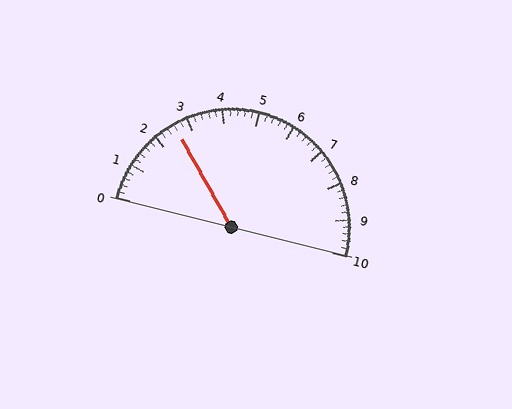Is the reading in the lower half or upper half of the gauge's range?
The reading is in the lower half of the range (0 to 10).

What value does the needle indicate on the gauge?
The needle indicates approximately 2.6.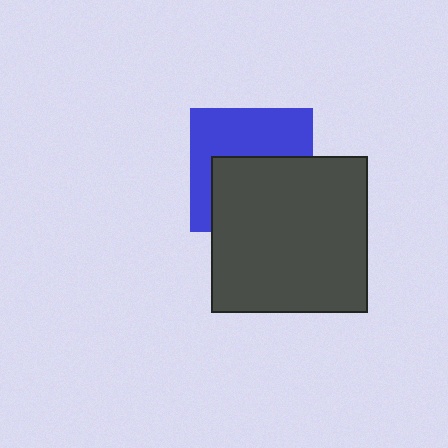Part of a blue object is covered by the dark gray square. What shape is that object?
It is a square.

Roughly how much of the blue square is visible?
About half of it is visible (roughly 50%).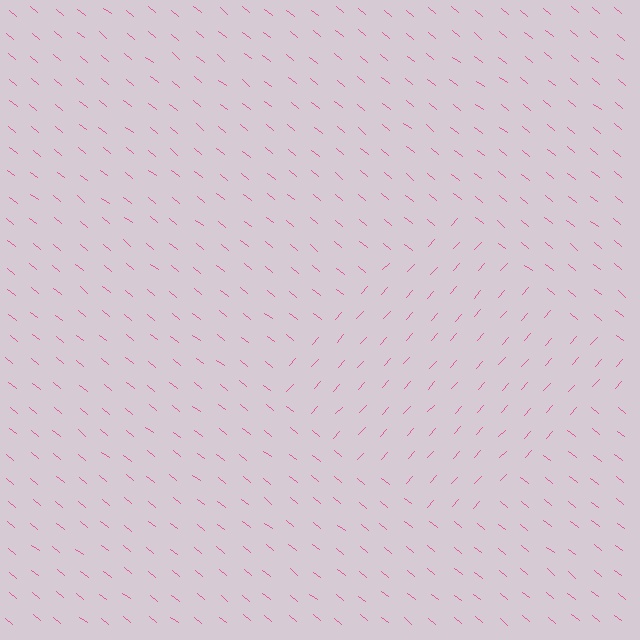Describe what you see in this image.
The image is filled with small pink line segments. A diamond region in the image has lines oriented differently from the surrounding lines, creating a visible texture boundary.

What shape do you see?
I see a diamond.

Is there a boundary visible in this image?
Yes, there is a texture boundary formed by a change in line orientation.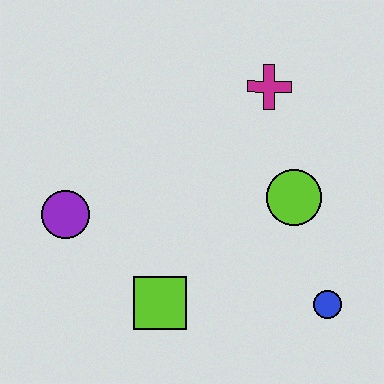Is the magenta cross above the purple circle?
Yes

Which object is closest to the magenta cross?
The lime circle is closest to the magenta cross.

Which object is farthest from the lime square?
The magenta cross is farthest from the lime square.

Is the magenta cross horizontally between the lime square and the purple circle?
No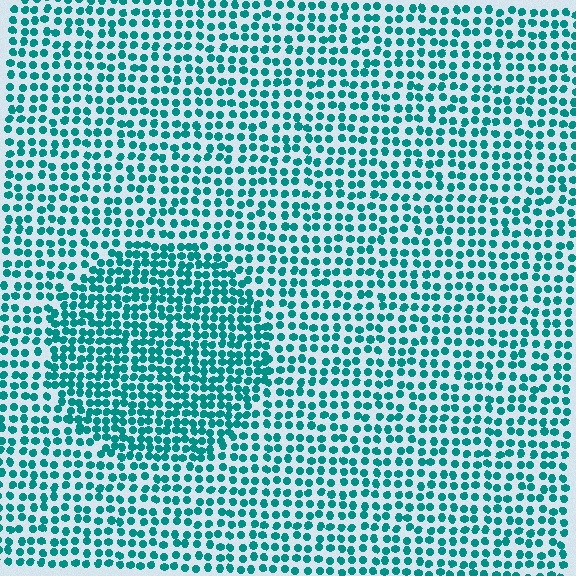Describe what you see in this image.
The image contains small teal elements arranged at two different densities. A circle-shaped region is visible where the elements are more densely packed than the surrounding area.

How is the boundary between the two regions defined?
The boundary is defined by a change in element density (approximately 1.6x ratio). All elements are the same color, size, and shape.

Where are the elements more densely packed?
The elements are more densely packed inside the circle boundary.